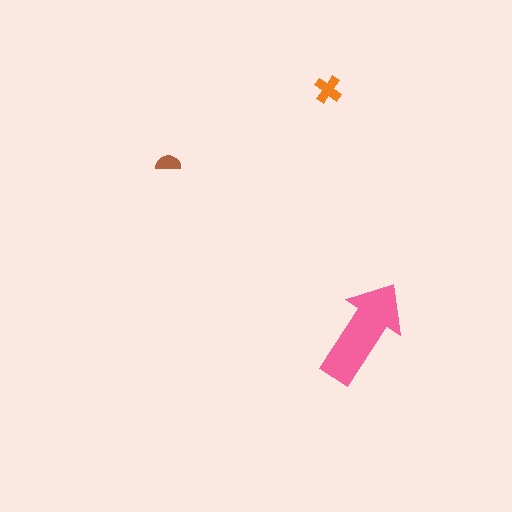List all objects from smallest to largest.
The brown semicircle, the orange cross, the pink arrow.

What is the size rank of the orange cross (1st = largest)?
2nd.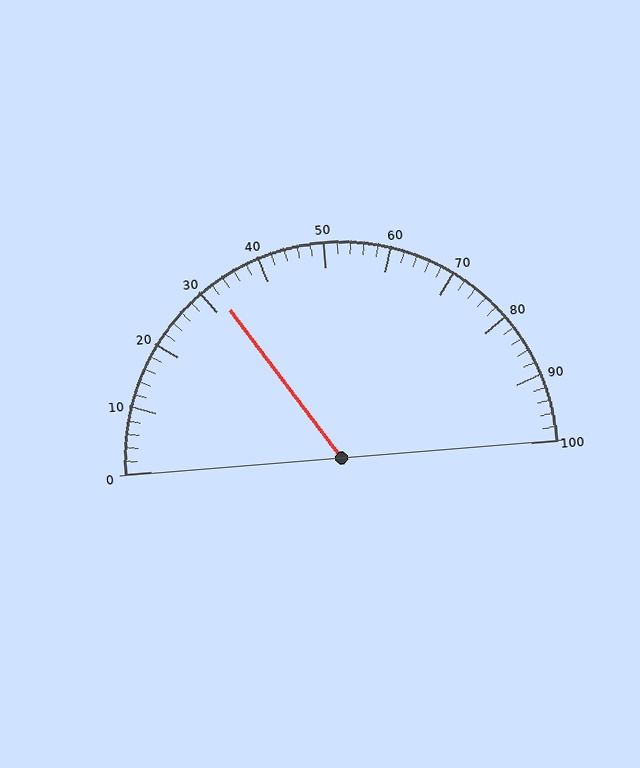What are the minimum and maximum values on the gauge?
The gauge ranges from 0 to 100.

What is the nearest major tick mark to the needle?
The nearest major tick mark is 30.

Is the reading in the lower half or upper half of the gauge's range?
The reading is in the lower half of the range (0 to 100).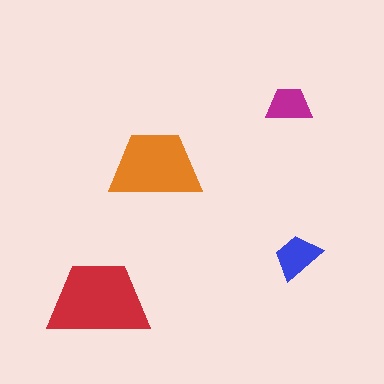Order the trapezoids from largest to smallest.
the red one, the orange one, the blue one, the magenta one.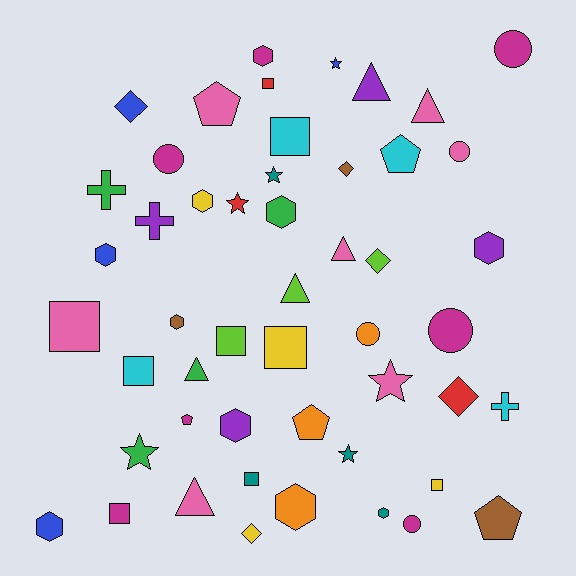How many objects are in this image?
There are 50 objects.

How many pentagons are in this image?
There are 5 pentagons.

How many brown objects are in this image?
There are 3 brown objects.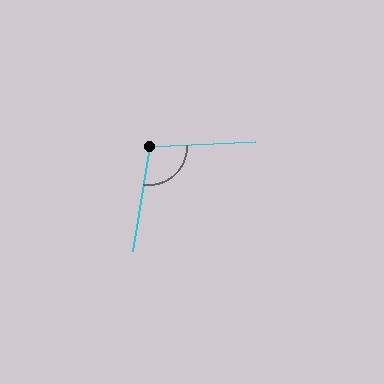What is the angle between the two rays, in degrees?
Approximately 101 degrees.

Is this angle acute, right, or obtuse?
It is obtuse.